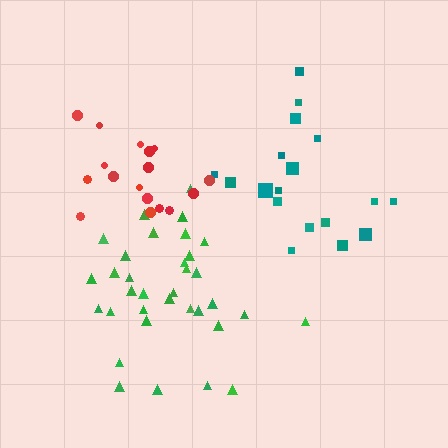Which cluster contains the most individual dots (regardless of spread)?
Green (34).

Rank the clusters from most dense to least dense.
red, green, teal.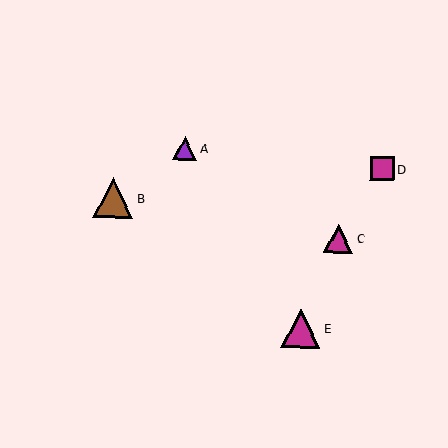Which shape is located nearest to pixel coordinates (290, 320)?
The magenta triangle (labeled E) at (301, 328) is nearest to that location.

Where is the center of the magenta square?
The center of the magenta square is at (382, 169).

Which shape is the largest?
The brown triangle (labeled B) is the largest.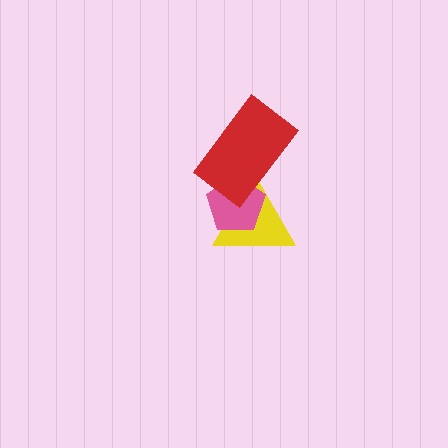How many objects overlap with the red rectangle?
2 objects overlap with the red rectangle.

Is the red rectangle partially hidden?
No, no other shape covers it.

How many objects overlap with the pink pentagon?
2 objects overlap with the pink pentagon.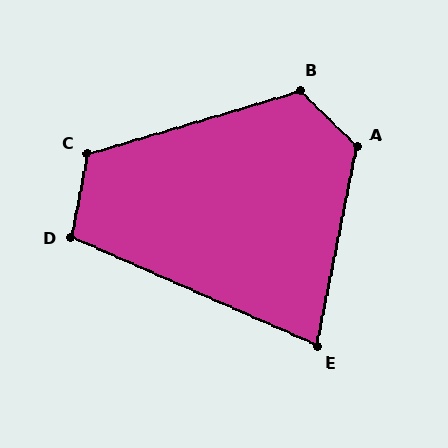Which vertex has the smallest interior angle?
E, at approximately 77 degrees.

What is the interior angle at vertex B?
Approximately 119 degrees (obtuse).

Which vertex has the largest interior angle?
A, at approximately 124 degrees.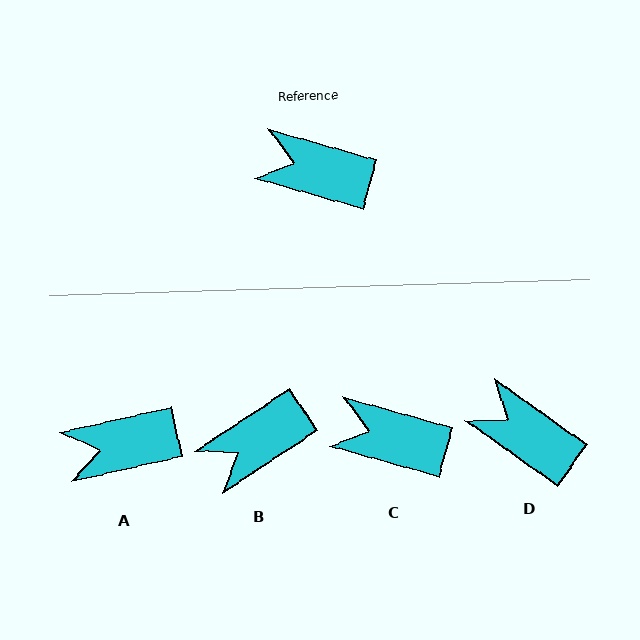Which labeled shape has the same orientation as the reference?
C.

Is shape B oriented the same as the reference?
No, it is off by about 49 degrees.